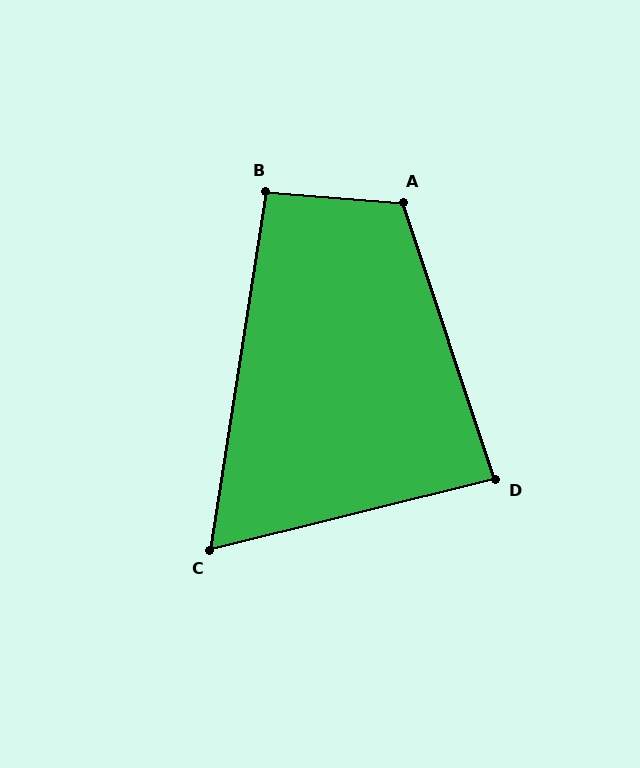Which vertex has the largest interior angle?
A, at approximately 113 degrees.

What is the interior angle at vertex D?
Approximately 86 degrees (approximately right).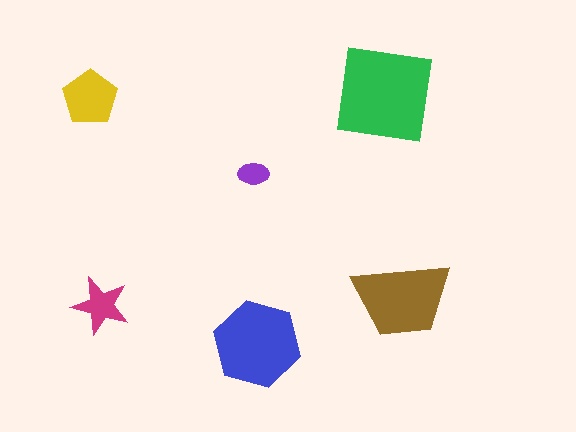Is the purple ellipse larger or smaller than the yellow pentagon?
Smaller.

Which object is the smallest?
The purple ellipse.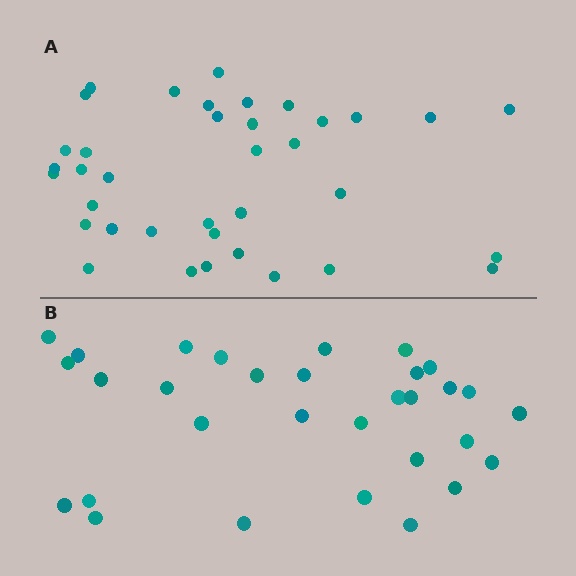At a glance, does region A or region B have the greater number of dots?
Region A (the top region) has more dots.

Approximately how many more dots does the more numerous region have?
Region A has about 6 more dots than region B.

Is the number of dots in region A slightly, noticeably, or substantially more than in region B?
Region A has only slightly more — the two regions are fairly close. The ratio is roughly 1.2 to 1.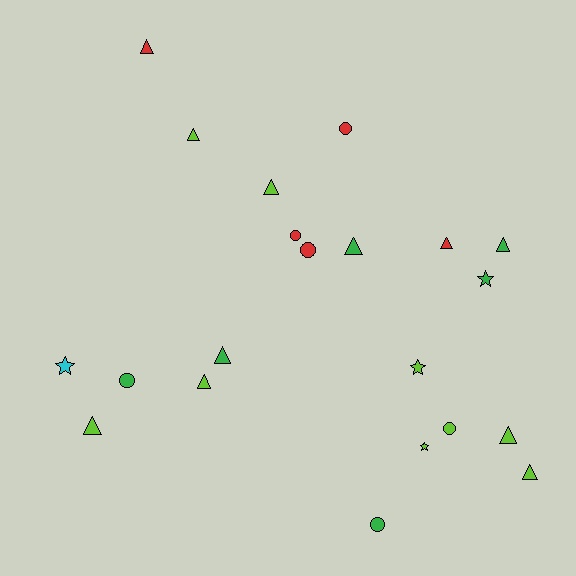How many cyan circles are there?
There are no cyan circles.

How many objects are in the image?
There are 21 objects.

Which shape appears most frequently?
Triangle, with 11 objects.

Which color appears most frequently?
Lime, with 9 objects.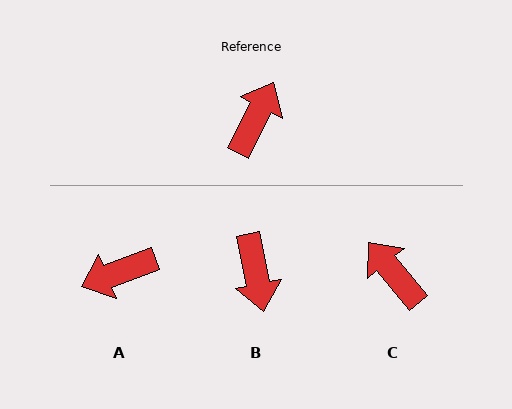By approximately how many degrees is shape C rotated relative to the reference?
Approximately 66 degrees counter-clockwise.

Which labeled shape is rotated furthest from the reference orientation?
B, about 142 degrees away.